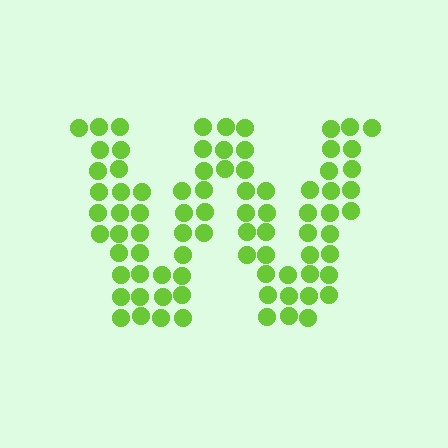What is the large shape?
The large shape is the letter W.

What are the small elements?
The small elements are circles.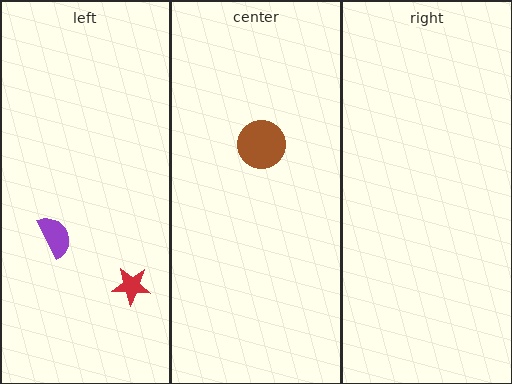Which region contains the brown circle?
The center region.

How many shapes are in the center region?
1.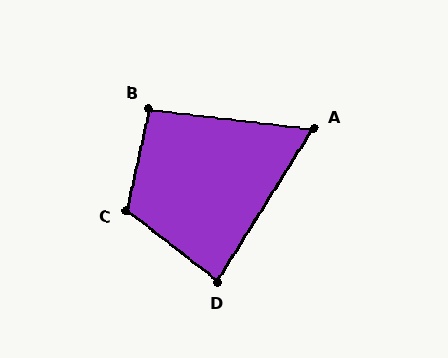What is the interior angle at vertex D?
Approximately 84 degrees (acute).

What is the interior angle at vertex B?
Approximately 96 degrees (obtuse).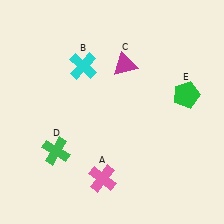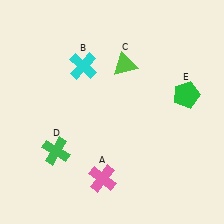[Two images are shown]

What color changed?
The triangle (C) changed from magenta in Image 1 to lime in Image 2.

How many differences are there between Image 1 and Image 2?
There is 1 difference between the two images.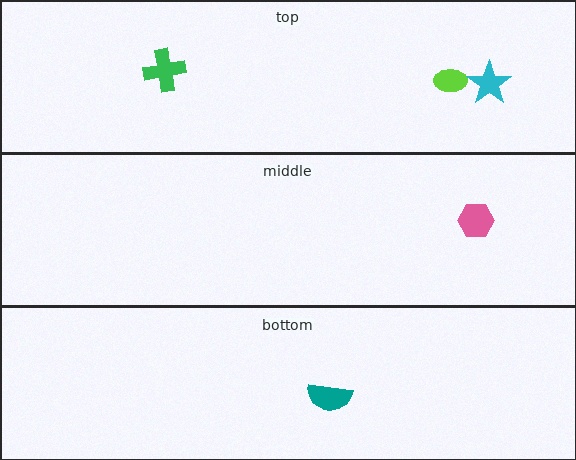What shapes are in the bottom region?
The teal semicircle.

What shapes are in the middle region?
The pink hexagon.